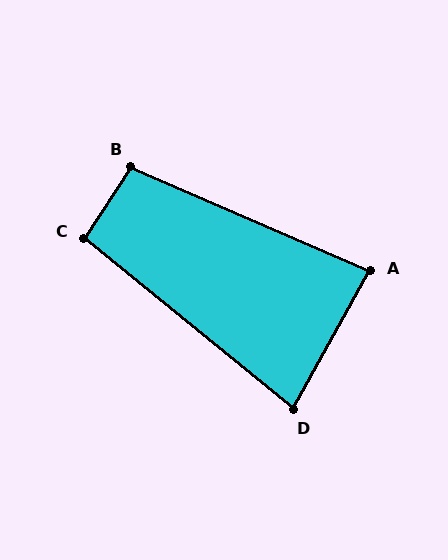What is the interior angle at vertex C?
Approximately 96 degrees (obtuse).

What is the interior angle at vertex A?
Approximately 84 degrees (acute).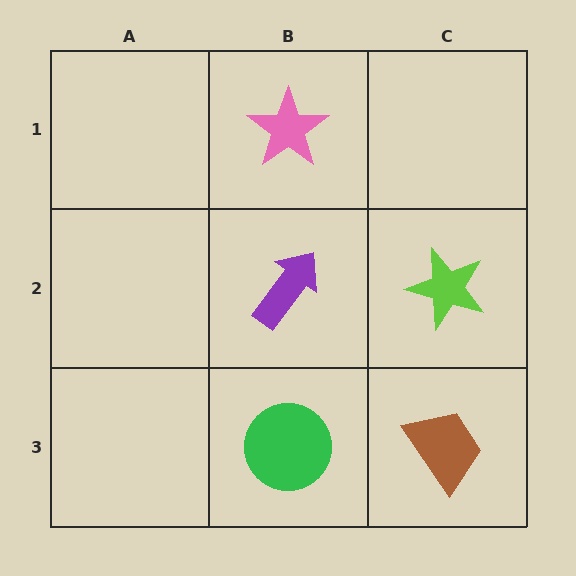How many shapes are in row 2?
2 shapes.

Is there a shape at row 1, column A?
No, that cell is empty.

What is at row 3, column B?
A green circle.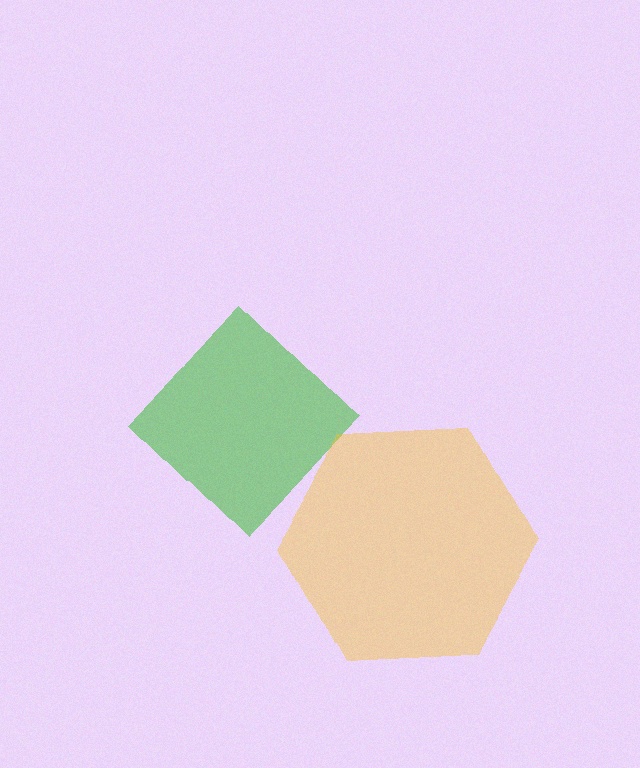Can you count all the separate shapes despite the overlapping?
Yes, there are 2 separate shapes.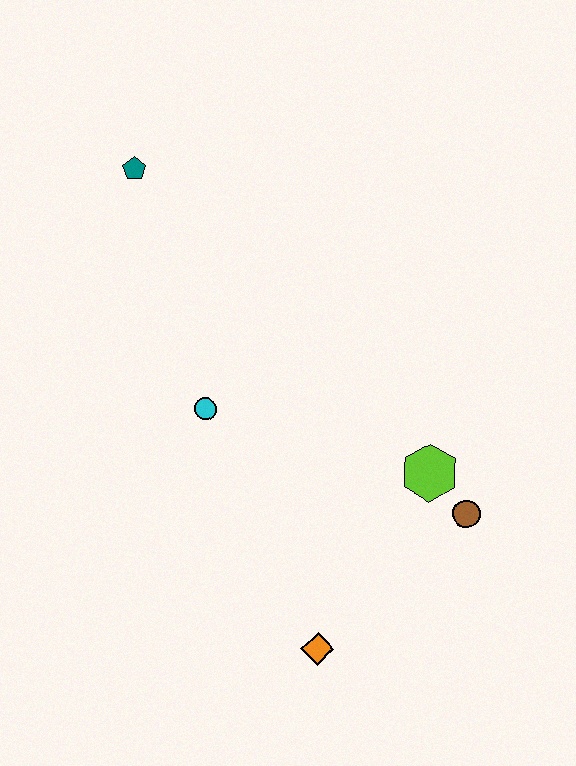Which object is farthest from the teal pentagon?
The orange diamond is farthest from the teal pentagon.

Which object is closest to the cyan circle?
The lime hexagon is closest to the cyan circle.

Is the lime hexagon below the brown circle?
No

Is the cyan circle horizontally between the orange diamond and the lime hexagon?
No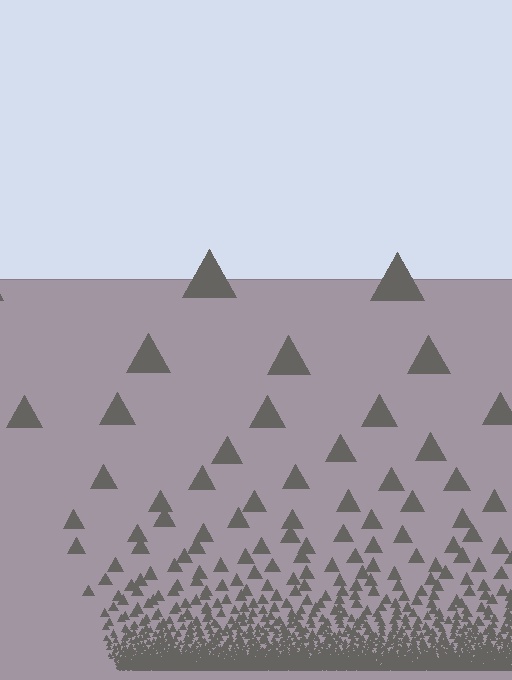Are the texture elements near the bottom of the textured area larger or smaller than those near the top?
Smaller. The gradient is inverted — elements near the bottom are smaller and denser.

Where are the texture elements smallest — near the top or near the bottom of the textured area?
Near the bottom.